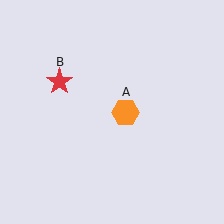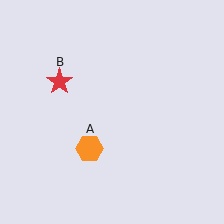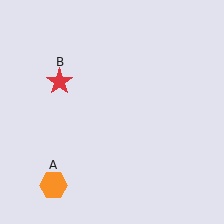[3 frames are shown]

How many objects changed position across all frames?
1 object changed position: orange hexagon (object A).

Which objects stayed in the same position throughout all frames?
Red star (object B) remained stationary.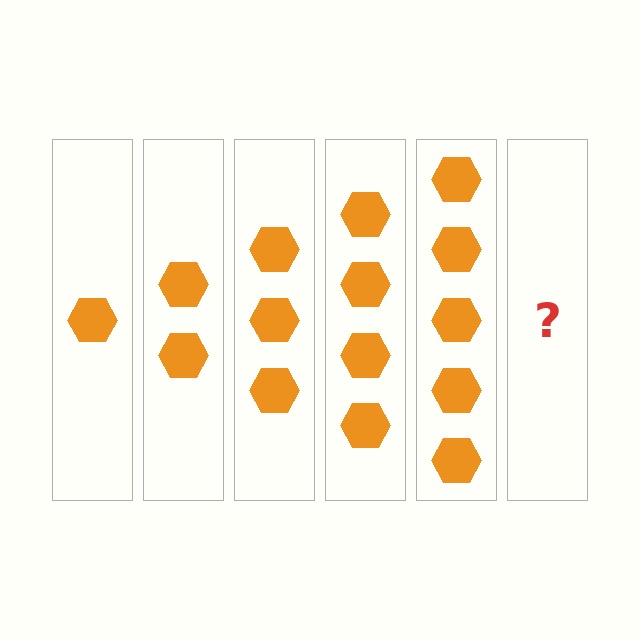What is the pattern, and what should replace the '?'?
The pattern is that each step adds one more hexagon. The '?' should be 6 hexagons.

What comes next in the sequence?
The next element should be 6 hexagons.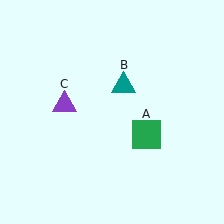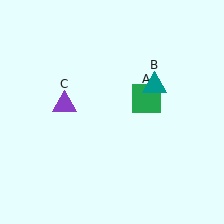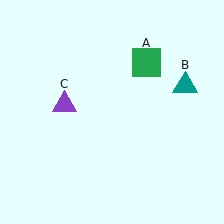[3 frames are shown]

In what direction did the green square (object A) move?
The green square (object A) moved up.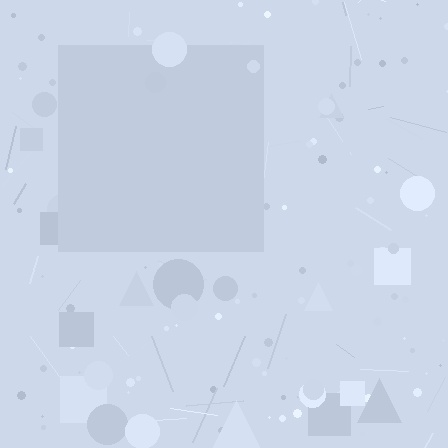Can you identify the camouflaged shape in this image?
The camouflaged shape is a square.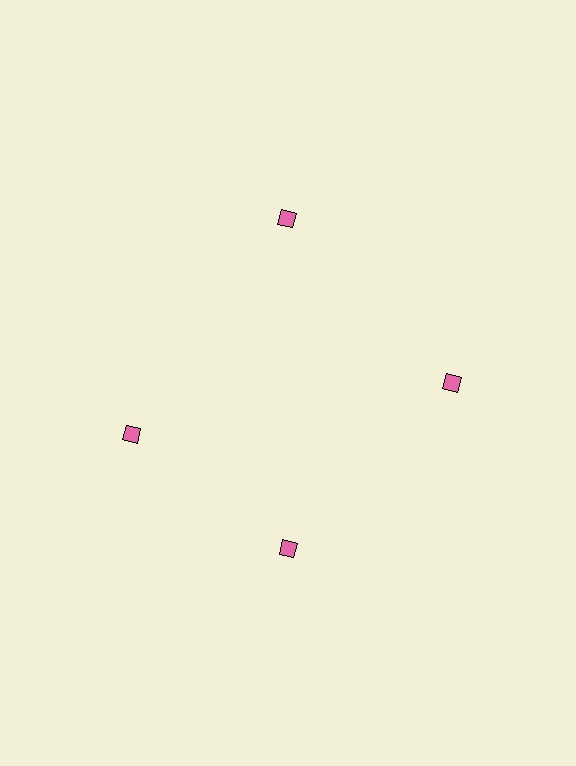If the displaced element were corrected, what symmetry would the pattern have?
It would have 4-fold rotational symmetry — the pattern would map onto itself every 90 degrees.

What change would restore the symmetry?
The symmetry would be restored by rotating it back into even spacing with its neighbors so that all 4 diamonds sit at equal angles and equal distance from the center.